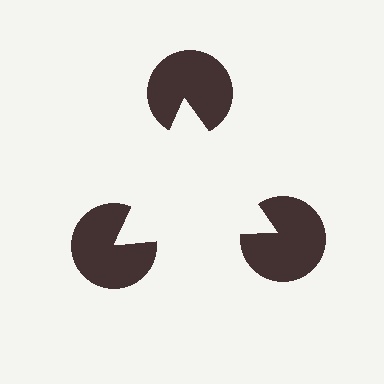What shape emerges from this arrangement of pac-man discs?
An illusory triangle — its edges are inferred from the aligned wedge cuts in the pac-man discs, not physically drawn.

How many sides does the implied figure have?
3 sides.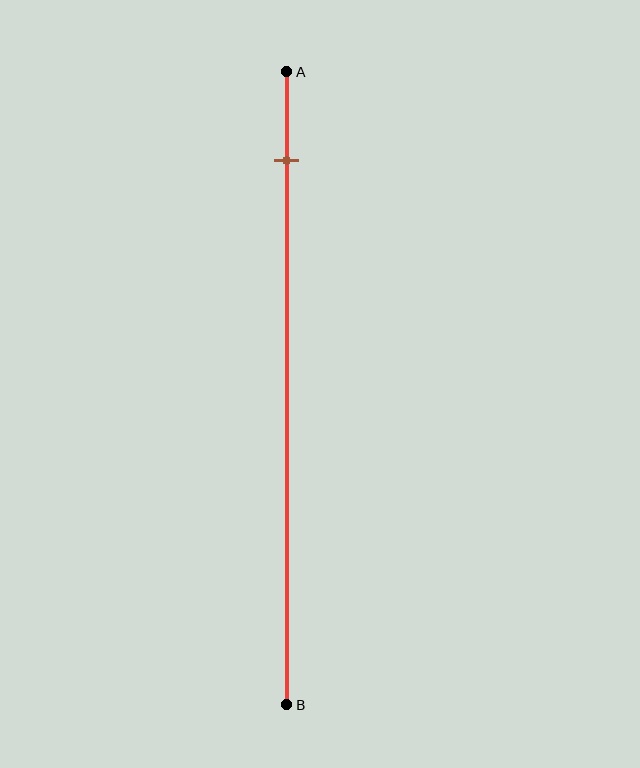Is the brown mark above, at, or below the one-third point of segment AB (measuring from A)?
The brown mark is above the one-third point of segment AB.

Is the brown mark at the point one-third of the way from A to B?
No, the mark is at about 15% from A, not at the 33% one-third point.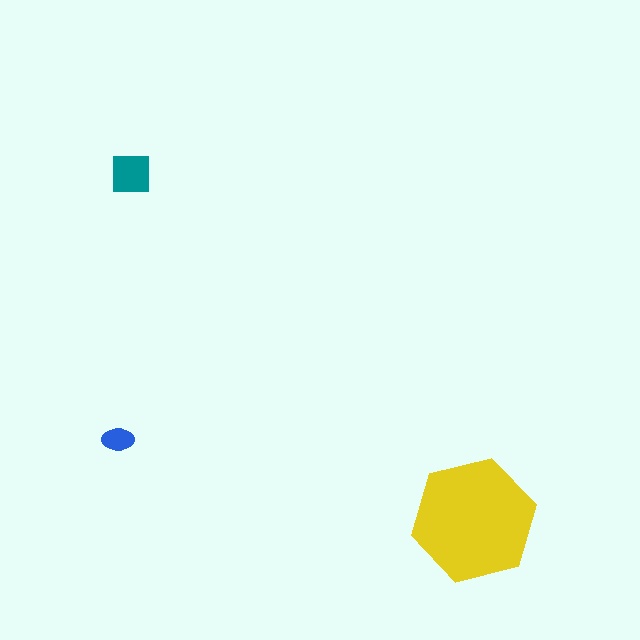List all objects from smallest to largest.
The blue ellipse, the teal square, the yellow hexagon.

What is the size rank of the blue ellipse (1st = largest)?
3rd.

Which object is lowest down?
The yellow hexagon is bottommost.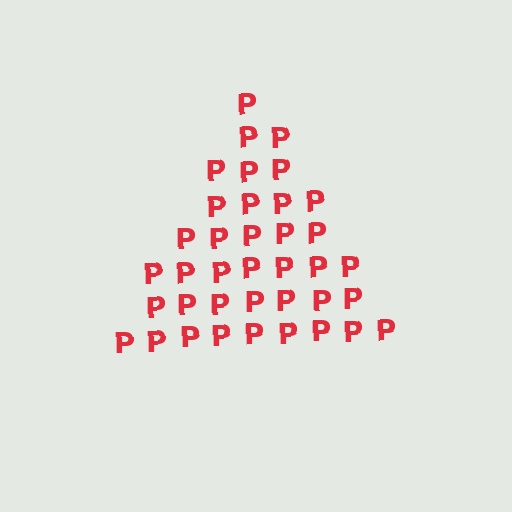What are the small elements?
The small elements are letter P's.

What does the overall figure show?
The overall figure shows a triangle.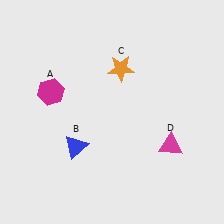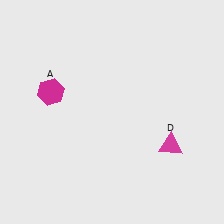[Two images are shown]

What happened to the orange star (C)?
The orange star (C) was removed in Image 2. It was in the top-right area of Image 1.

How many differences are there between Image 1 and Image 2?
There are 2 differences between the two images.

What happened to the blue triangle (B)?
The blue triangle (B) was removed in Image 2. It was in the bottom-left area of Image 1.